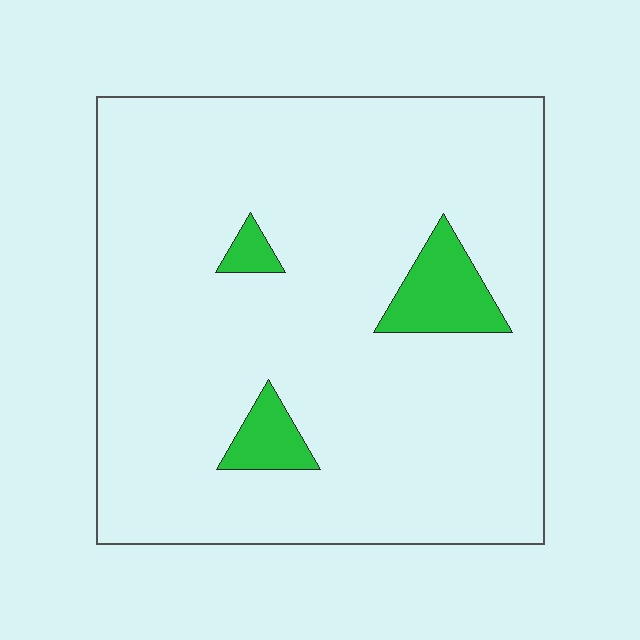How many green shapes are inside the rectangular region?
3.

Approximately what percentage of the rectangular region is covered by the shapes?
Approximately 10%.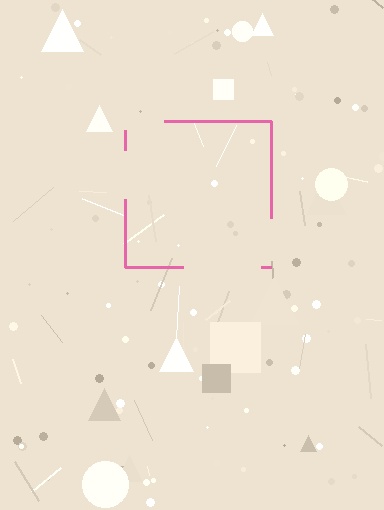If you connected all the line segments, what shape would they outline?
They would outline a square.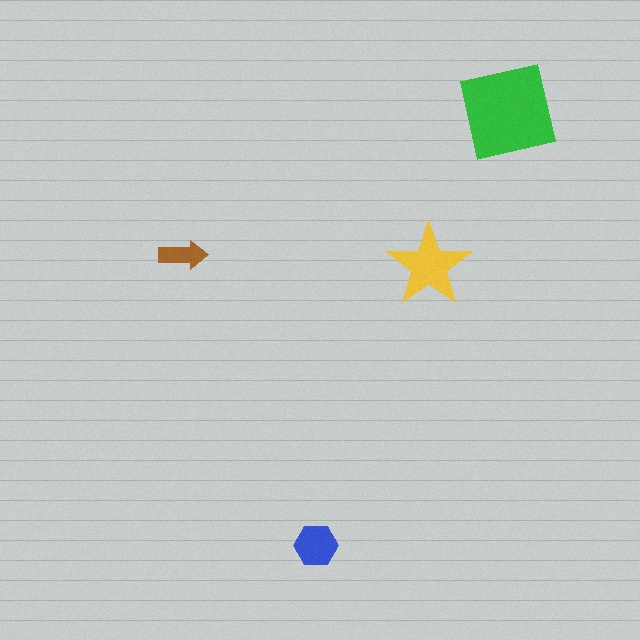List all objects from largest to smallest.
The green square, the yellow star, the blue hexagon, the brown arrow.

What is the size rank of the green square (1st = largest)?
1st.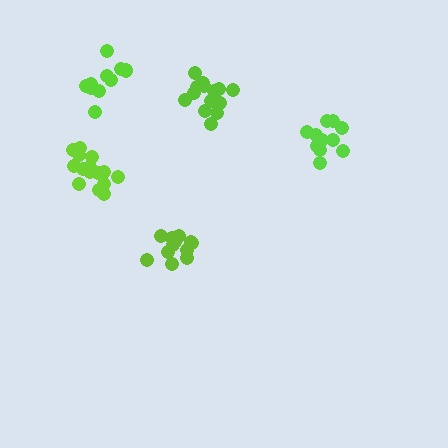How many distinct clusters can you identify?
There are 5 distinct clusters.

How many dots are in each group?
Group 1: 15 dots, Group 2: 12 dots, Group 3: 13 dots, Group 4: 14 dots, Group 5: 11 dots (65 total).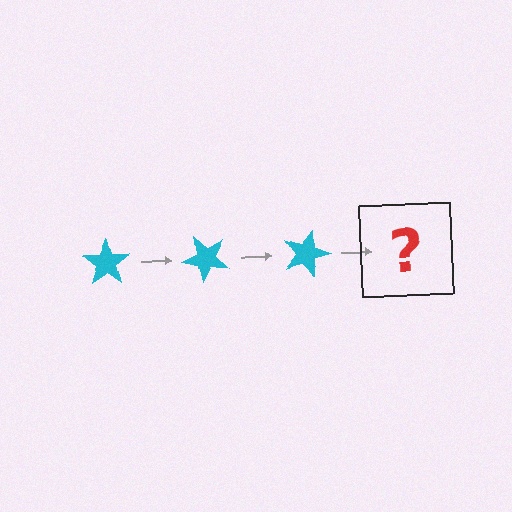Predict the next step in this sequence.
The next step is a cyan star rotated 135 degrees.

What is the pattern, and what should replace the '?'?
The pattern is that the star rotates 45 degrees each step. The '?' should be a cyan star rotated 135 degrees.